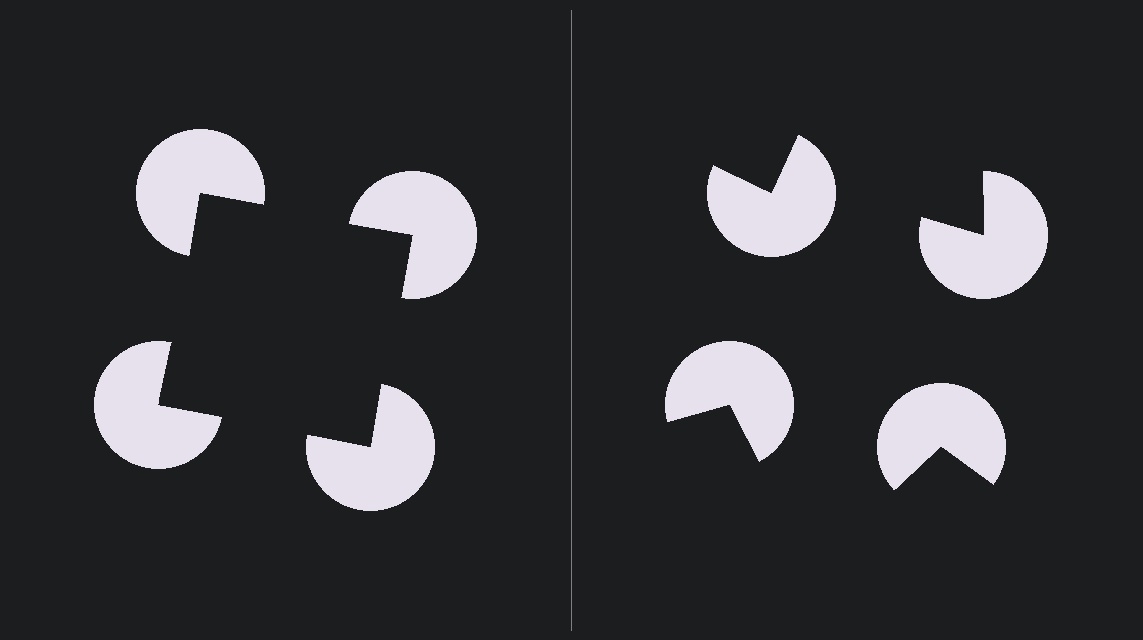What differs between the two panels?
The pac-man discs are positioned identically on both sides; only the wedge orientations differ. On the left they align to a square; on the right they are misaligned.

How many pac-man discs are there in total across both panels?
8 — 4 on each side.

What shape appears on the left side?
An illusory square.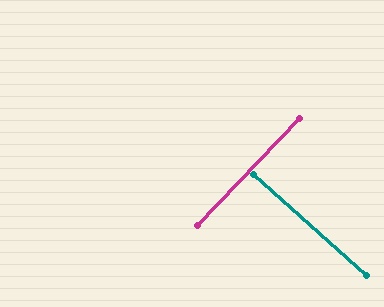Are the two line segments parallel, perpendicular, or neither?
Perpendicular — they meet at approximately 88°.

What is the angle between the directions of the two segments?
Approximately 88 degrees.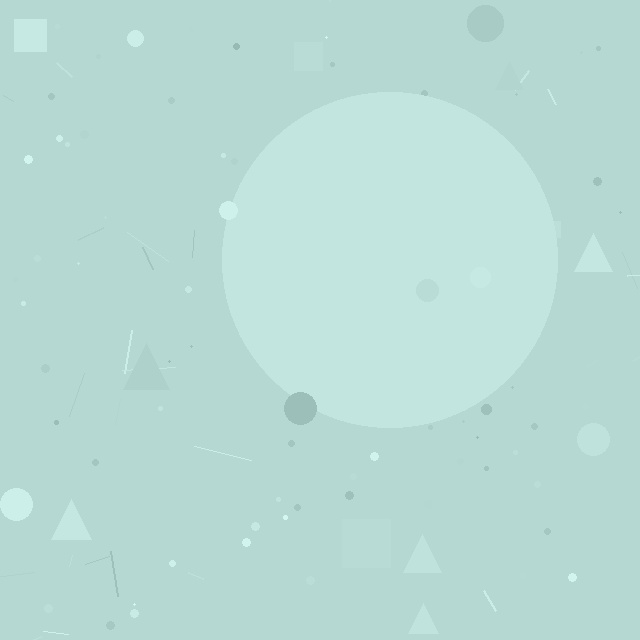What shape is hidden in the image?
A circle is hidden in the image.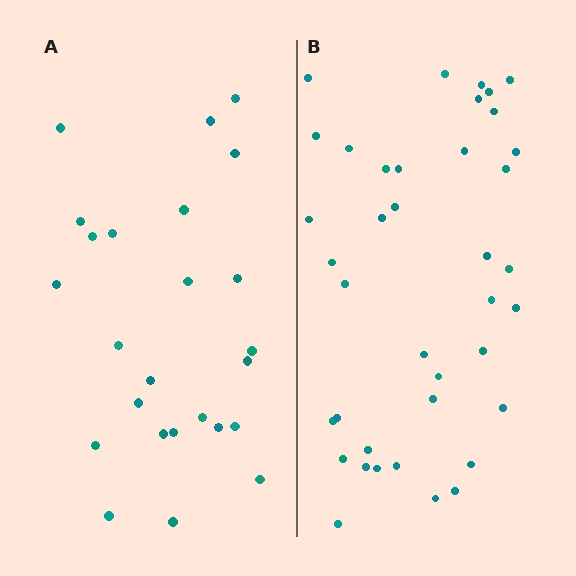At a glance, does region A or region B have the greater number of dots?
Region B (the right region) has more dots.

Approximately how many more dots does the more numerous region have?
Region B has approximately 15 more dots than region A.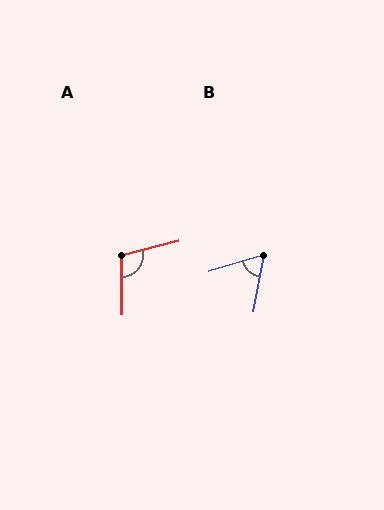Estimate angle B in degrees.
Approximately 63 degrees.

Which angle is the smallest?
B, at approximately 63 degrees.